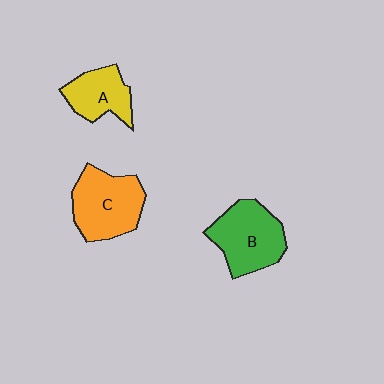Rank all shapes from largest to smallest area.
From largest to smallest: C (orange), B (green), A (yellow).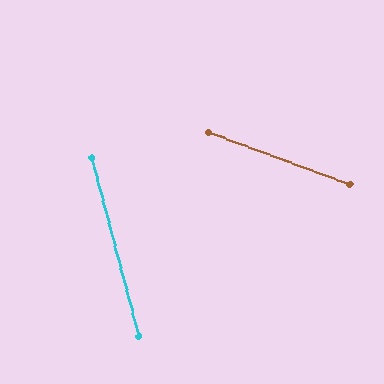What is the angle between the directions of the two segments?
Approximately 55 degrees.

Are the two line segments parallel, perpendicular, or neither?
Neither parallel nor perpendicular — they differ by about 55°.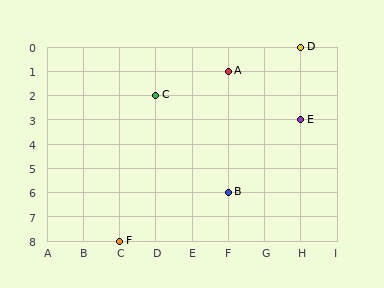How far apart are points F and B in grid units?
Points F and B are 3 columns and 2 rows apart (about 3.6 grid units diagonally).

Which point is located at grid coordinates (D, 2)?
Point C is at (D, 2).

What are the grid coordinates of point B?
Point B is at grid coordinates (F, 6).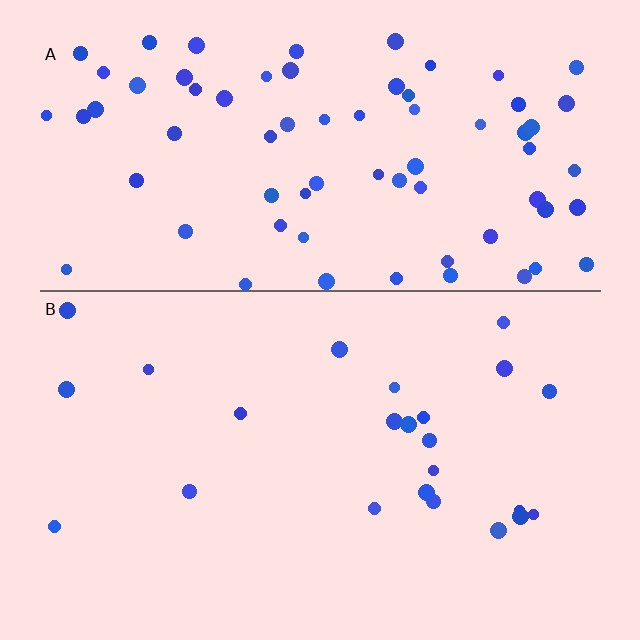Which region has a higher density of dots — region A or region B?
A (the top).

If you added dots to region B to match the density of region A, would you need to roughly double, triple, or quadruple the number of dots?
Approximately triple.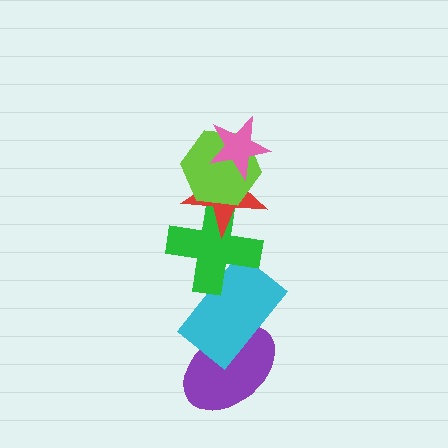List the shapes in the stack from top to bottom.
From top to bottom: the pink star, the lime hexagon, the red star, the green cross, the cyan rectangle, the purple ellipse.